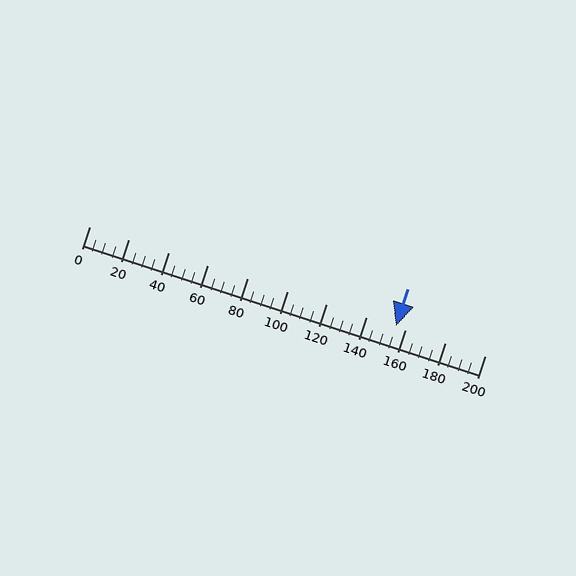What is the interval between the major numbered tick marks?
The major tick marks are spaced 20 units apart.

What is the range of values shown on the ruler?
The ruler shows values from 0 to 200.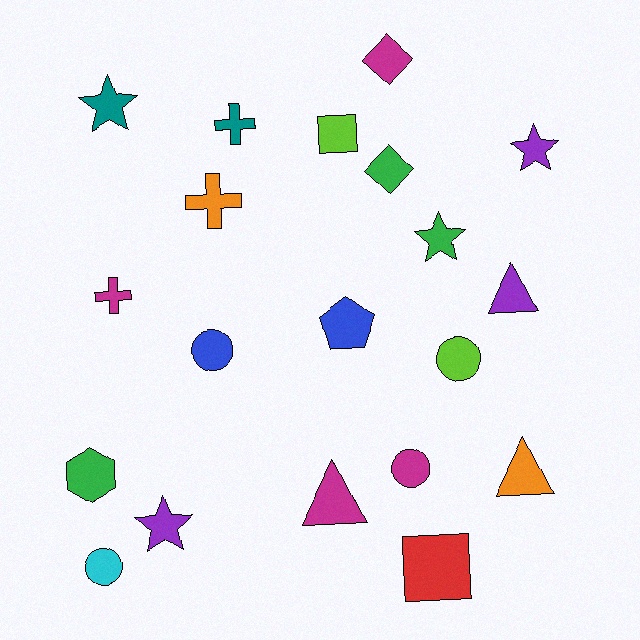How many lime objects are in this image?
There are 2 lime objects.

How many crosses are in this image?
There are 3 crosses.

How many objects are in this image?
There are 20 objects.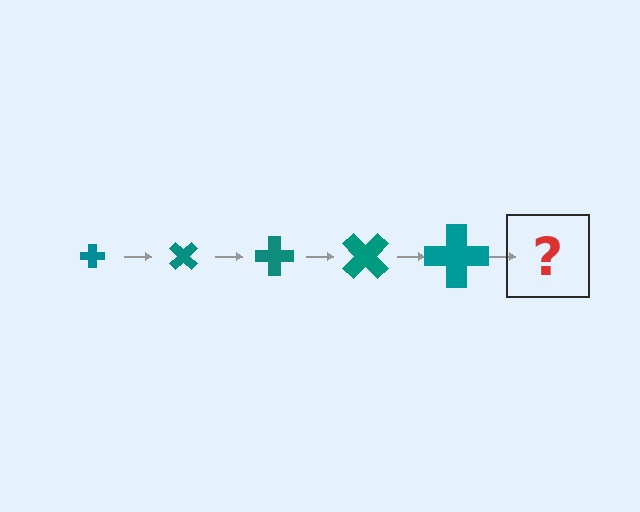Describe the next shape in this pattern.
It should be a cross, larger than the previous one and rotated 225 degrees from the start.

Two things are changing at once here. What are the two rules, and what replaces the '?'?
The two rules are that the cross grows larger each step and it rotates 45 degrees each step. The '?' should be a cross, larger than the previous one and rotated 225 degrees from the start.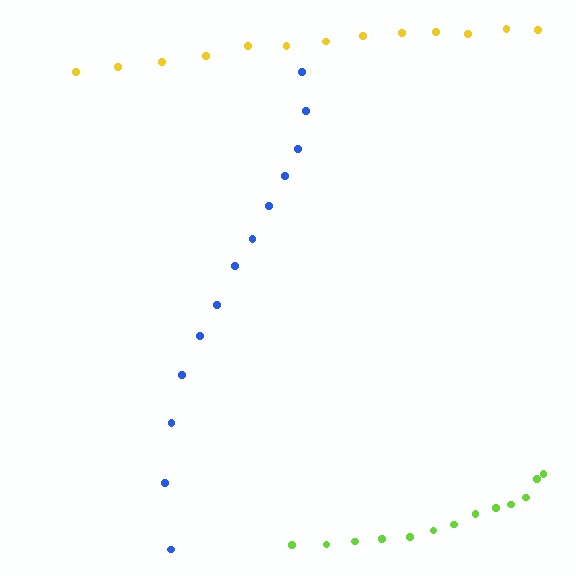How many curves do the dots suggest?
There are 3 distinct paths.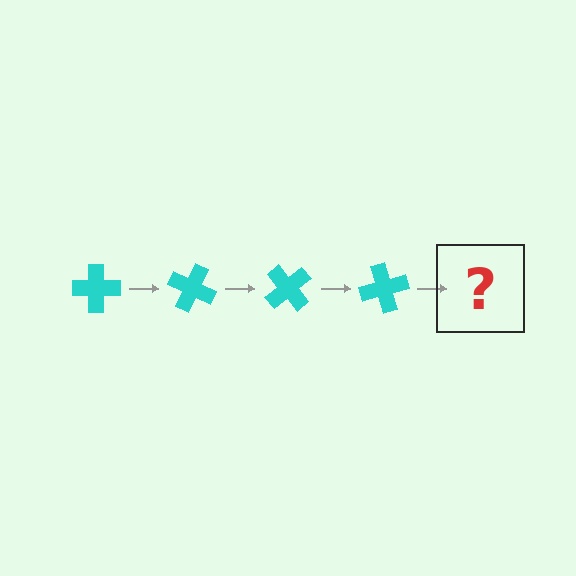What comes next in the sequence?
The next element should be a cyan cross rotated 100 degrees.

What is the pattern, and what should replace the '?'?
The pattern is that the cross rotates 25 degrees each step. The '?' should be a cyan cross rotated 100 degrees.